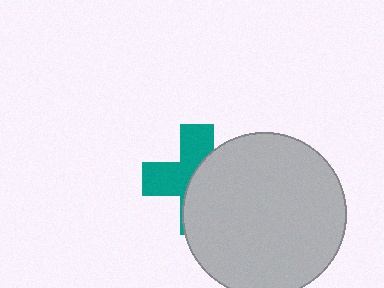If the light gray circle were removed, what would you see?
You would see the complete teal cross.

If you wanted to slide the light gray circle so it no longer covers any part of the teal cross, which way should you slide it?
Slide it right — that is the most direct way to separate the two shapes.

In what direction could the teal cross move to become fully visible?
The teal cross could move left. That would shift it out from behind the light gray circle entirely.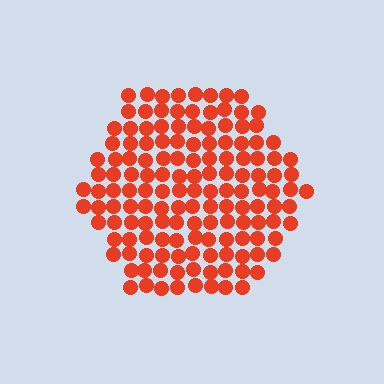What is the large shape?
The large shape is a hexagon.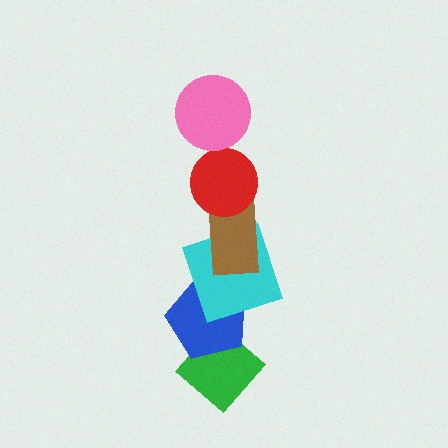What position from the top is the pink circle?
The pink circle is 1st from the top.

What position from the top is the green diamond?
The green diamond is 6th from the top.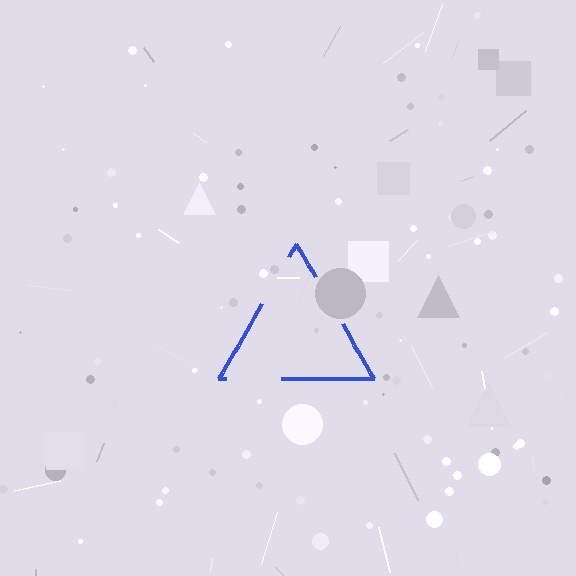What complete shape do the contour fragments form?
The contour fragments form a triangle.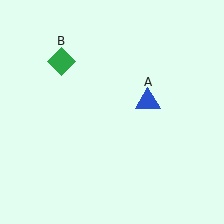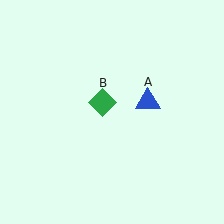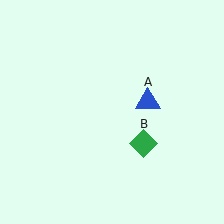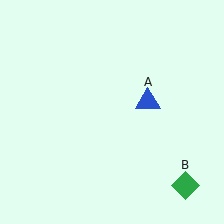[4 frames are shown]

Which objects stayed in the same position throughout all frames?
Blue triangle (object A) remained stationary.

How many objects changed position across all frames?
1 object changed position: green diamond (object B).